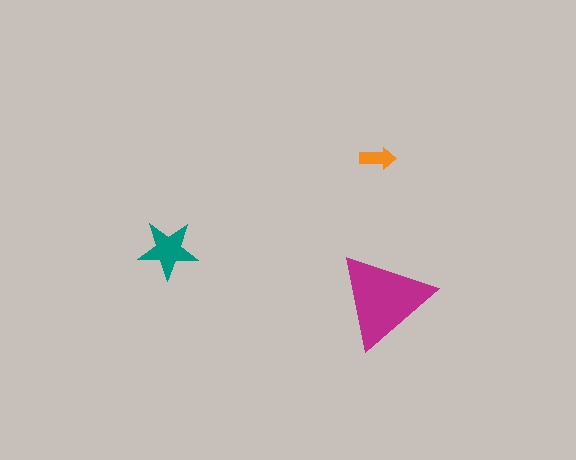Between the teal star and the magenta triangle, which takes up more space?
The magenta triangle.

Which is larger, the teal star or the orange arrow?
The teal star.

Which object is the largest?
The magenta triangle.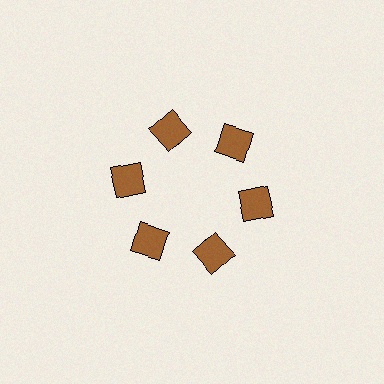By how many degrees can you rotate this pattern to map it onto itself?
The pattern maps onto itself every 60 degrees of rotation.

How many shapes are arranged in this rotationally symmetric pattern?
There are 6 shapes, arranged in 6 groups of 1.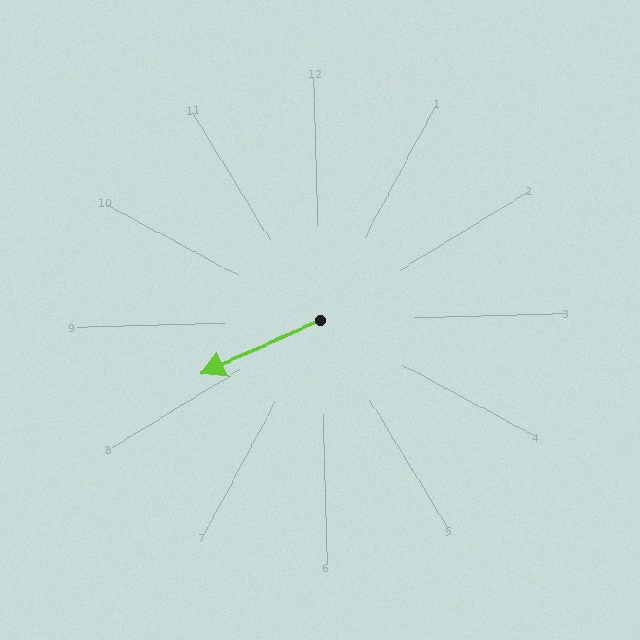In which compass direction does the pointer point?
Southwest.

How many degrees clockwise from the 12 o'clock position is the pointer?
Approximately 247 degrees.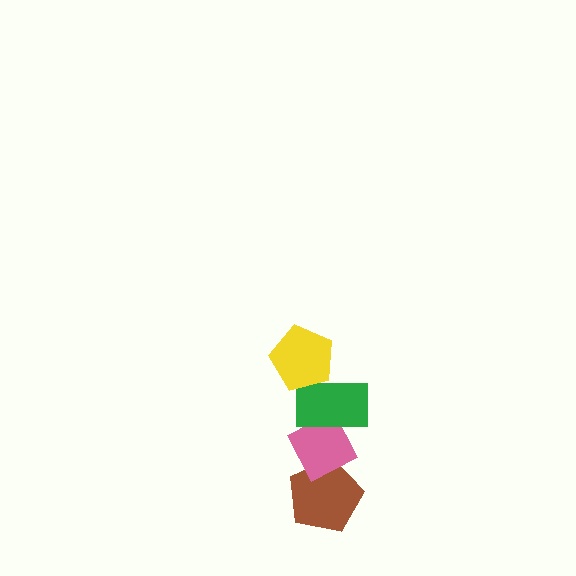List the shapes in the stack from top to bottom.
From top to bottom: the yellow pentagon, the green rectangle, the pink diamond, the brown pentagon.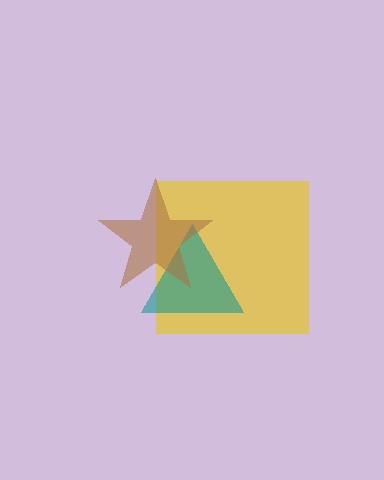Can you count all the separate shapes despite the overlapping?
Yes, there are 3 separate shapes.